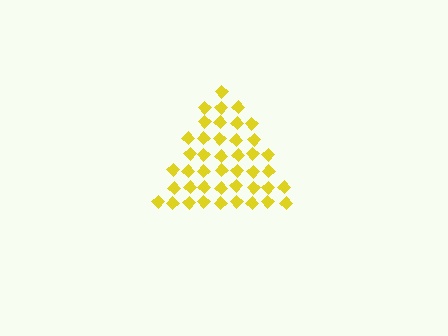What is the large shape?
The large shape is a triangle.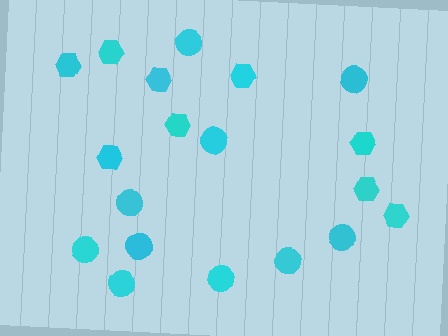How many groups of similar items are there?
There are 2 groups: one group of hexagons (9) and one group of circles (10).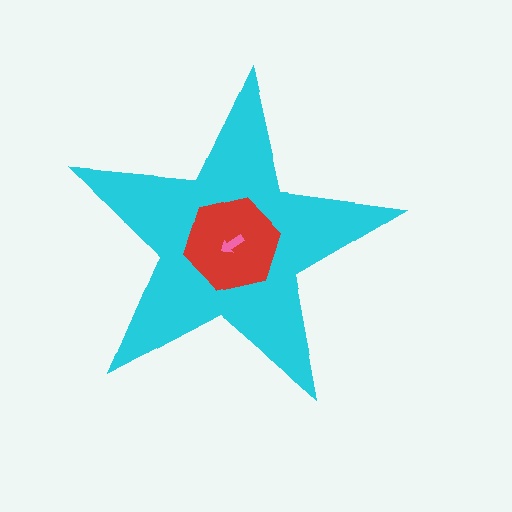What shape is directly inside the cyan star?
The red hexagon.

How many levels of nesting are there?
3.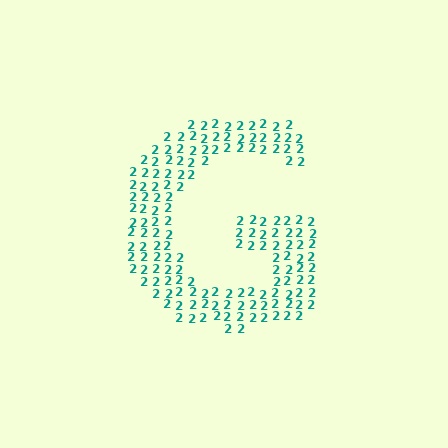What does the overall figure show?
The overall figure shows the letter G.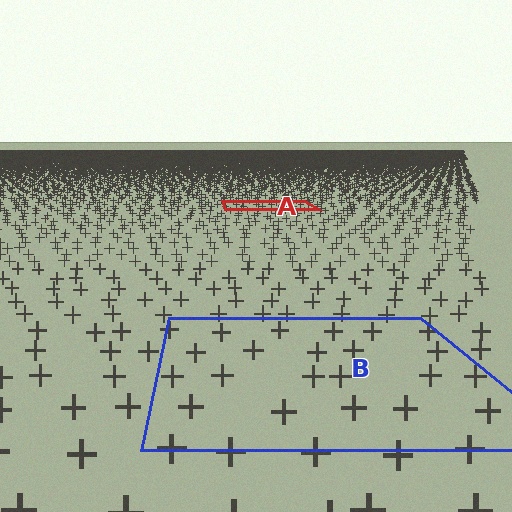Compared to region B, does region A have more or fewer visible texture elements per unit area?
Region A has more texture elements per unit area — they are packed more densely because it is farther away.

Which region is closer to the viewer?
Region B is closer. The texture elements there are larger and more spread out.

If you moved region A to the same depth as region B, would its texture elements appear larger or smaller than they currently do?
They would appear larger. At a closer depth, the same texture elements are projected at a bigger on-screen size.